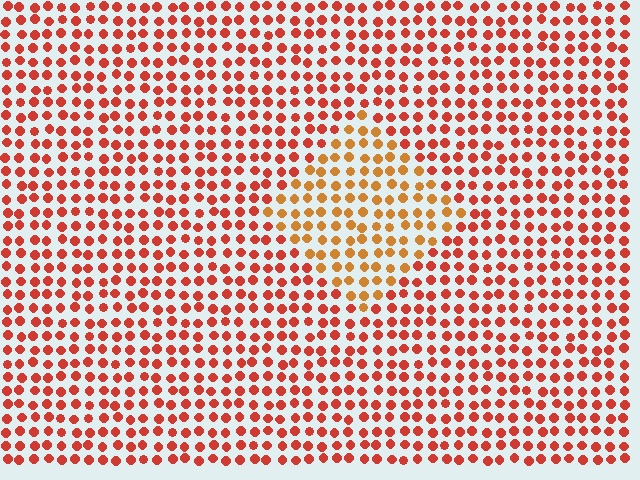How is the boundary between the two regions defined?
The boundary is defined purely by a slight shift in hue (about 28 degrees). Spacing, size, and orientation are identical on both sides.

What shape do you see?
I see a diamond.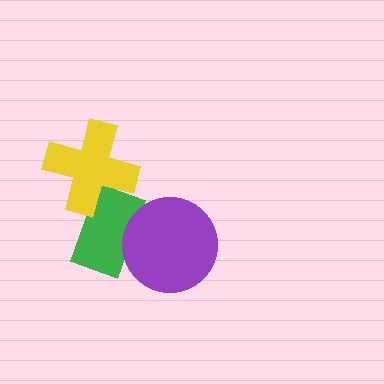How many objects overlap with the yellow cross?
1 object overlaps with the yellow cross.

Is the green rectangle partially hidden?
Yes, it is partially covered by another shape.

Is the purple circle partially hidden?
No, no other shape covers it.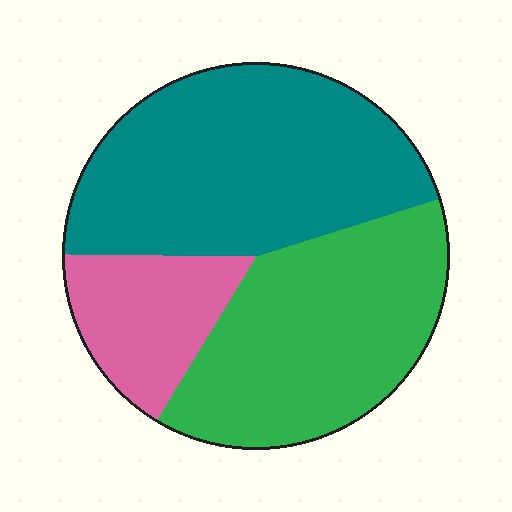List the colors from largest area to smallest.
From largest to smallest: teal, green, pink.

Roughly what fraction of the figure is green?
Green covers roughly 40% of the figure.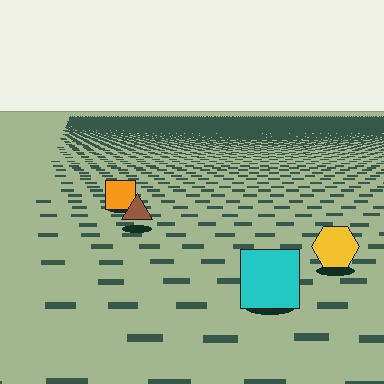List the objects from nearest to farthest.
From nearest to farthest: the cyan square, the yellow hexagon, the brown triangle, the orange square.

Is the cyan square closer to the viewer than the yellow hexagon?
Yes. The cyan square is closer — you can tell from the texture gradient: the ground texture is coarser near it.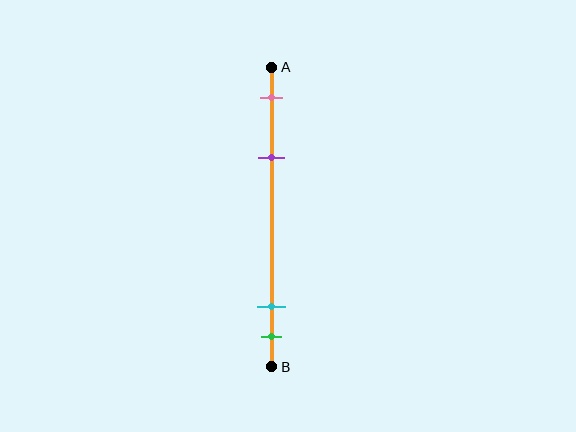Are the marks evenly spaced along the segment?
No, the marks are not evenly spaced.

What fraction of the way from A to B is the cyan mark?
The cyan mark is approximately 80% (0.8) of the way from A to B.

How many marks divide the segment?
There are 4 marks dividing the segment.